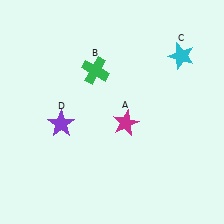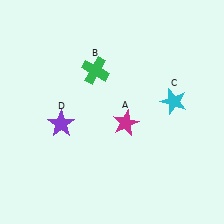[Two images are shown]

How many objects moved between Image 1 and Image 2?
1 object moved between the two images.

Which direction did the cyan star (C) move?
The cyan star (C) moved down.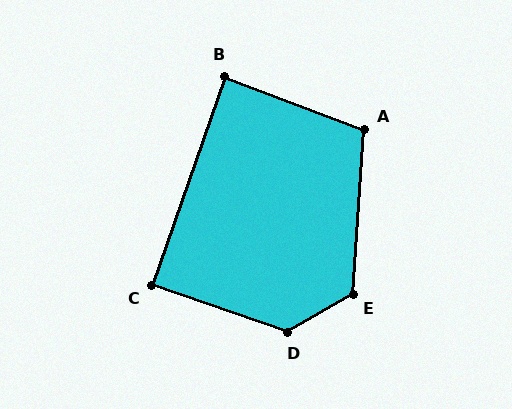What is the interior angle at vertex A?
Approximately 107 degrees (obtuse).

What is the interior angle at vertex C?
Approximately 90 degrees (approximately right).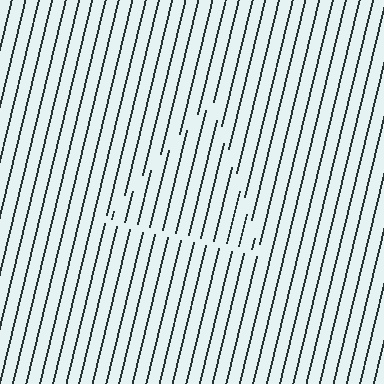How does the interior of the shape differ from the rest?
The interior of the shape contains the same grating, shifted by half a period — the contour is defined by the phase discontinuity where line-ends from the inner and outer gratings abut.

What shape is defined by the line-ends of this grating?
An illusory triangle. The interior of the shape contains the same grating, shifted by half a period — the contour is defined by the phase discontinuity where line-ends from the inner and outer gratings abut.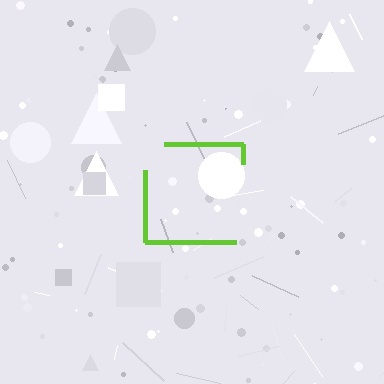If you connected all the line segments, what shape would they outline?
They would outline a square.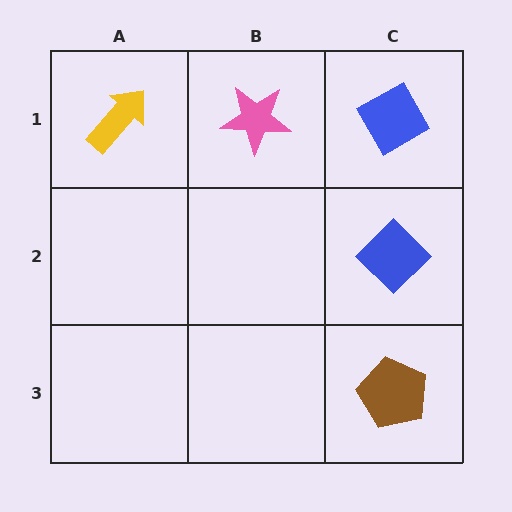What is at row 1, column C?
A blue diamond.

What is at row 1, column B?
A pink star.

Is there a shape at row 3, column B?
No, that cell is empty.